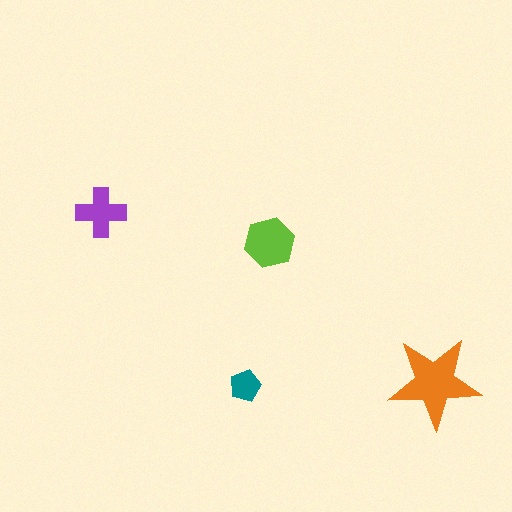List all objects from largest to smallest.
The orange star, the lime hexagon, the purple cross, the teal pentagon.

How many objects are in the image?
There are 4 objects in the image.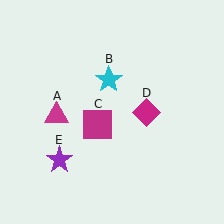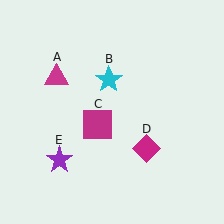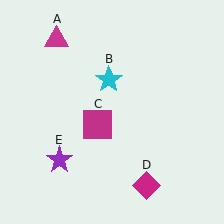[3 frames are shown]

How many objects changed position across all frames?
2 objects changed position: magenta triangle (object A), magenta diamond (object D).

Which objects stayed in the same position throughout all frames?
Cyan star (object B) and magenta square (object C) and purple star (object E) remained stationary.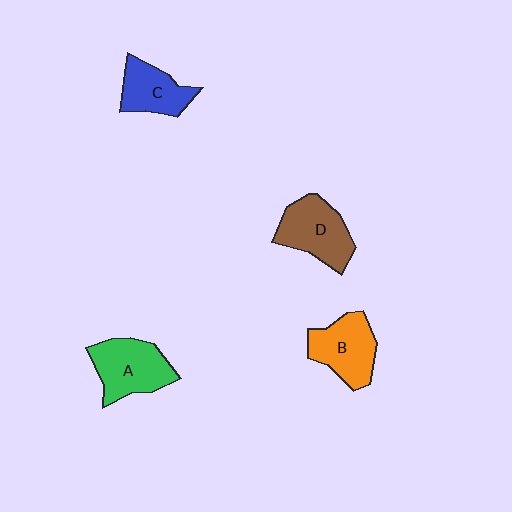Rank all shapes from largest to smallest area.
From largest to smallest: A (green), D (brown), B (orange), C (blue).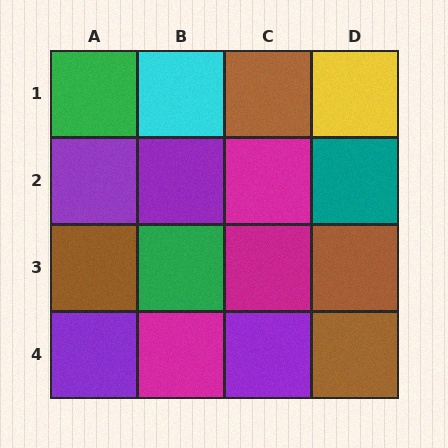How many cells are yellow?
1 cell is yellow.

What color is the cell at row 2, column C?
Magenta.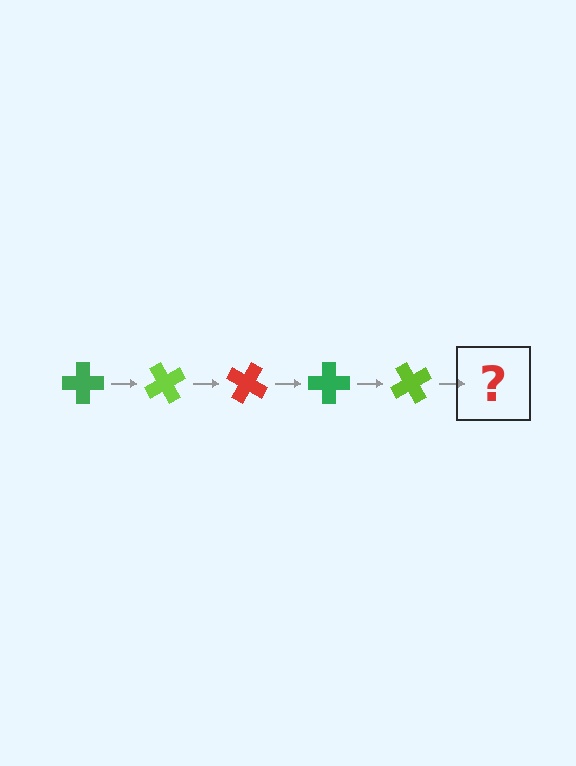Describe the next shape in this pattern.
It should be a red cross, rotated 300 degrees from the start.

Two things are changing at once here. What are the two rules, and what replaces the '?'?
The two rules are that it rotates 60 degrees each step and the color cycles through green, lime, and red. The '?' should be a red cross, rotated 300 degrees from the start.